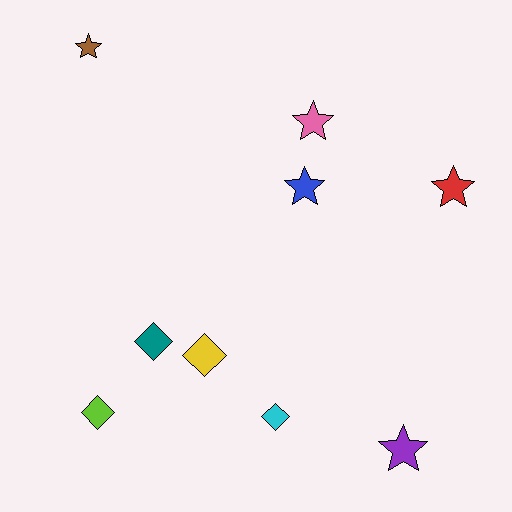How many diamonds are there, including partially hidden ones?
There are 4 diamonds.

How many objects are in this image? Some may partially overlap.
There are 9 objects.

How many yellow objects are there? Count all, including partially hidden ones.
There is 1 yellow object.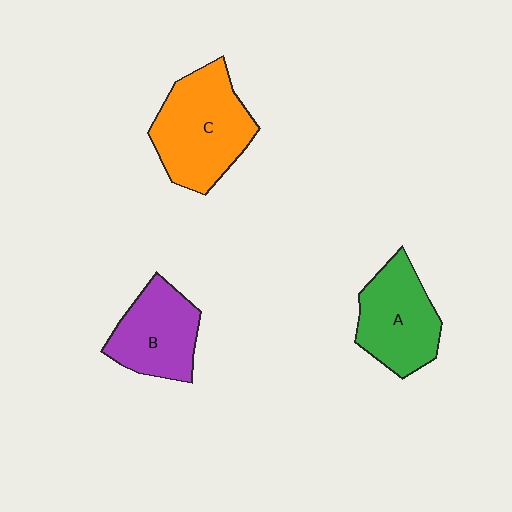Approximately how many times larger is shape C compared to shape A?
Approximately 1.3 times.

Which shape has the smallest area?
Shape B (purple).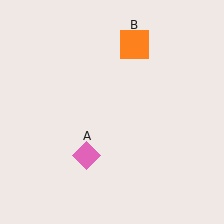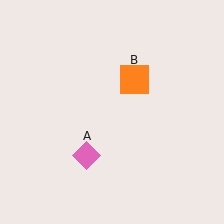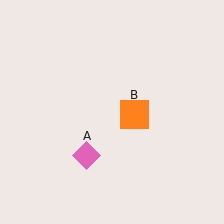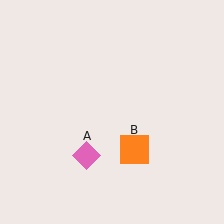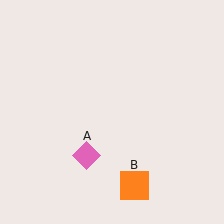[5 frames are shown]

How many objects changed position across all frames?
1 object changed position: orange square (object B).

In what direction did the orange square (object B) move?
The orange square (object B) moved down.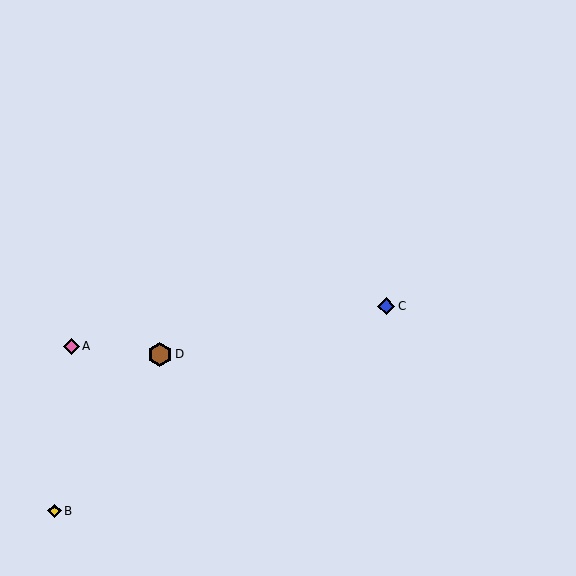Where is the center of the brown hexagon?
The center of the brown hexagon is at (160, 354).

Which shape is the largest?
The brown hexagon (labeled D) is the largest.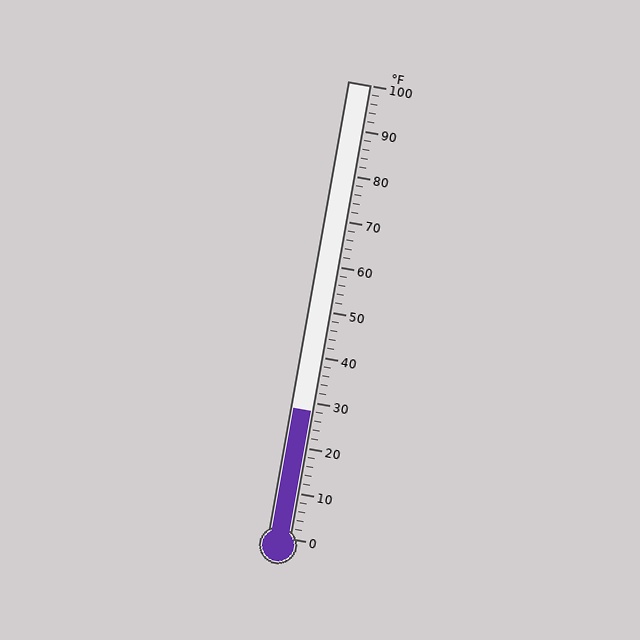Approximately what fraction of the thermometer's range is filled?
The thermometer is filled to approximately 30% of its range.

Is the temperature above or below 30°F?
The temperature is below 30°F.